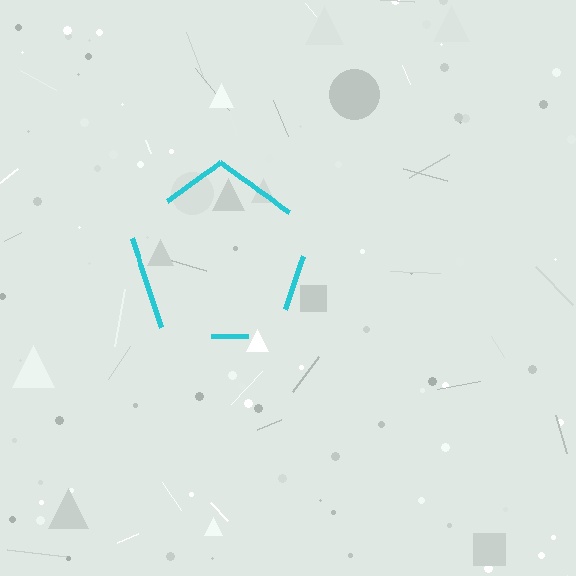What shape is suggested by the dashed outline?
The dashed outline suggests a pentagon.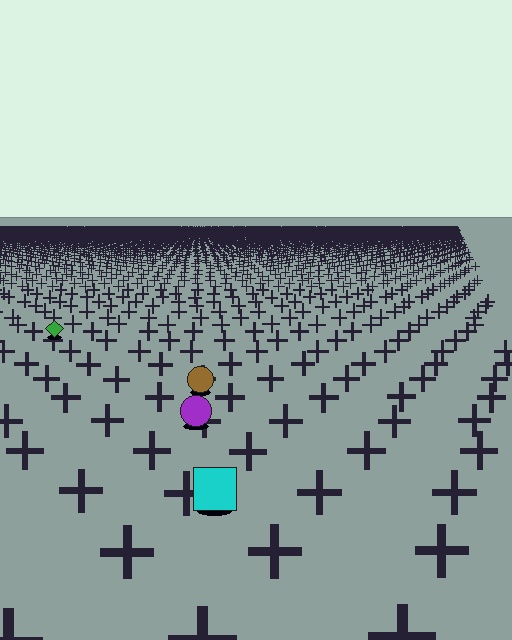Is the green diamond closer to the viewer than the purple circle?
No. The purple circle is closer — you can tell from the texture gradient: the ground texture is coarser near it.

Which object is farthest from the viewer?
The green diamond is farthest from the viewer. It appears smaller and the ground texture around it is denser.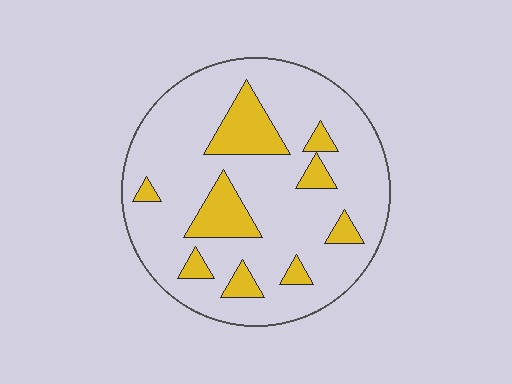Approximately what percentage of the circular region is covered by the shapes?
Approximately 20%.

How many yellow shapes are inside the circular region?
9.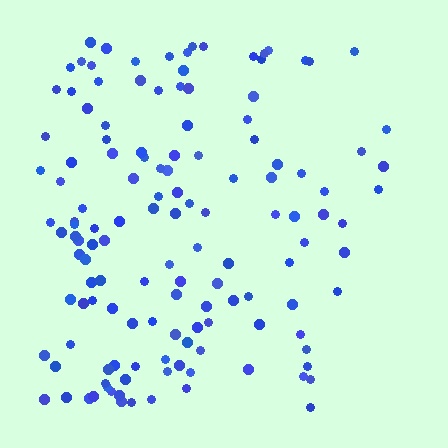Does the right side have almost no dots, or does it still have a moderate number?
Still a moderate number, just noticeably fewer than the left.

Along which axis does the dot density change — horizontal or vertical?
Horizontal.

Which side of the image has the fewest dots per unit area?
The right.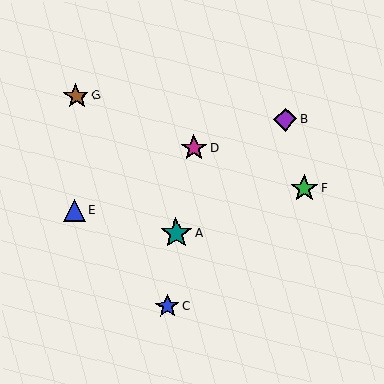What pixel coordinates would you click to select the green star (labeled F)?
Click at (304, 189) to select the green star F.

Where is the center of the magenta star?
The center of the magenta star is at (194, 148).